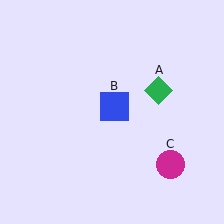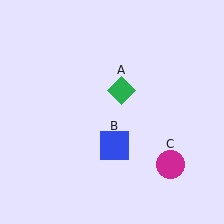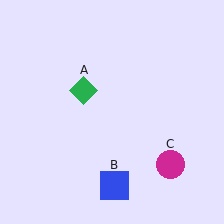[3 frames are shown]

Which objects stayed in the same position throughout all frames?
Magenta circle (object C) remained stationary.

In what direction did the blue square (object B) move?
The blue square (object B) moved down.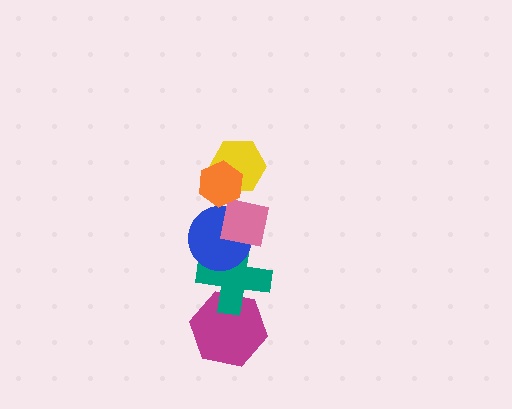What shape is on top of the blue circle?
The pink square is on top of the blue circle.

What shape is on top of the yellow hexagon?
The orange hexagon is on top of the yellow hexagon.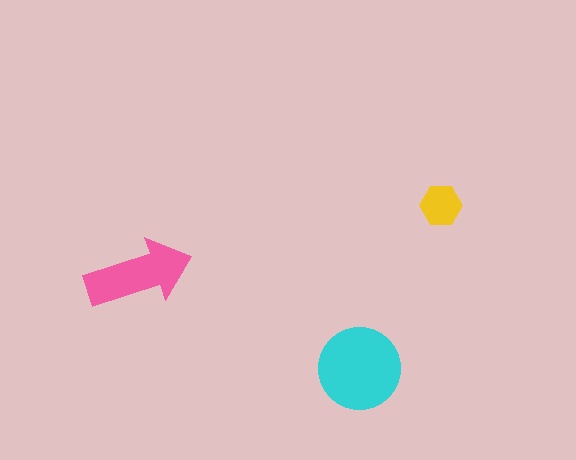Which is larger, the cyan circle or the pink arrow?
The cyan circle.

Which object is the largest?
The cyan circle.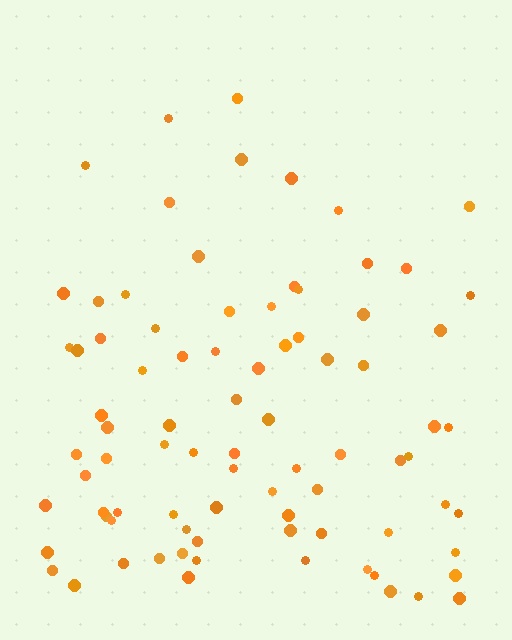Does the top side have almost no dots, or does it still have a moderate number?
Still a moderate number, just noticeably fewer than the bottom.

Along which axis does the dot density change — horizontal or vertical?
Vertical.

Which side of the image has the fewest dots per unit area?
The top.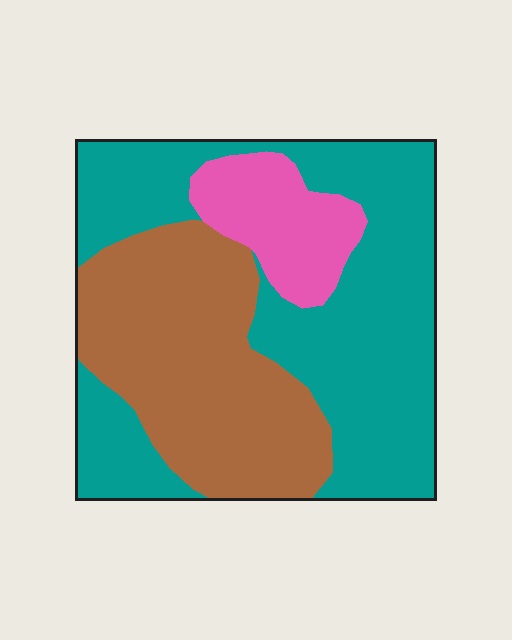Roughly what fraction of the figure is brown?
Brown covers around 35% of the figure.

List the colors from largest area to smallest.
From largest to smallest: teal, brown, pink.